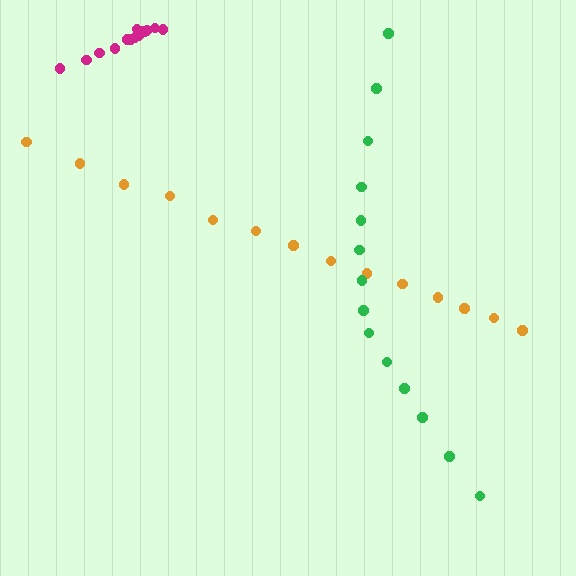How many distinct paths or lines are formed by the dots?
There are 3 distinct paths.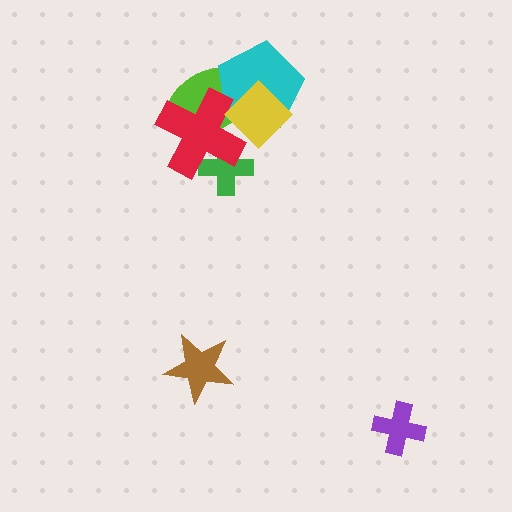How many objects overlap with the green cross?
1 object overlaps with the green cross.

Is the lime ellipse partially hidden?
Yes, it is partially covered by another shape.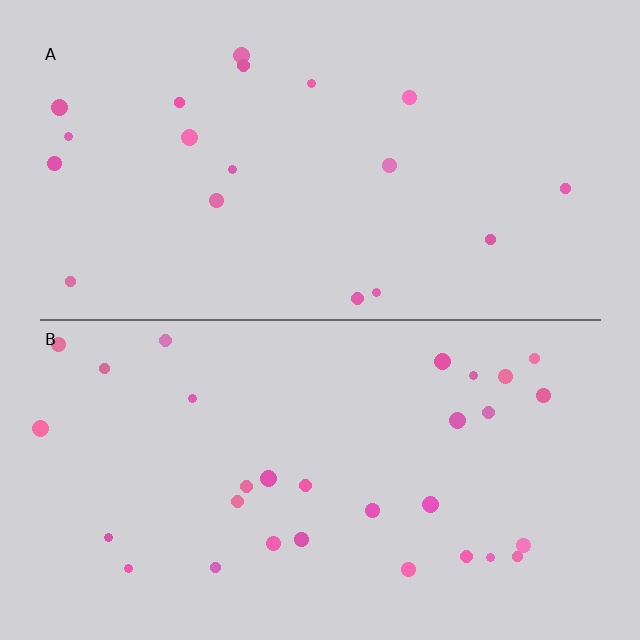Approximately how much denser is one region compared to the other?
Approximately 1.6× — region B over region A.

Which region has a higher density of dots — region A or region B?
B (the bottom).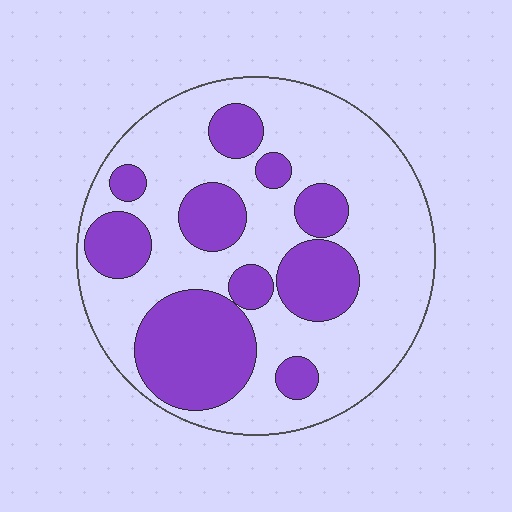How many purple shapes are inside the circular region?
10.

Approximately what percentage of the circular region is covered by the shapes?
Approximately 35%.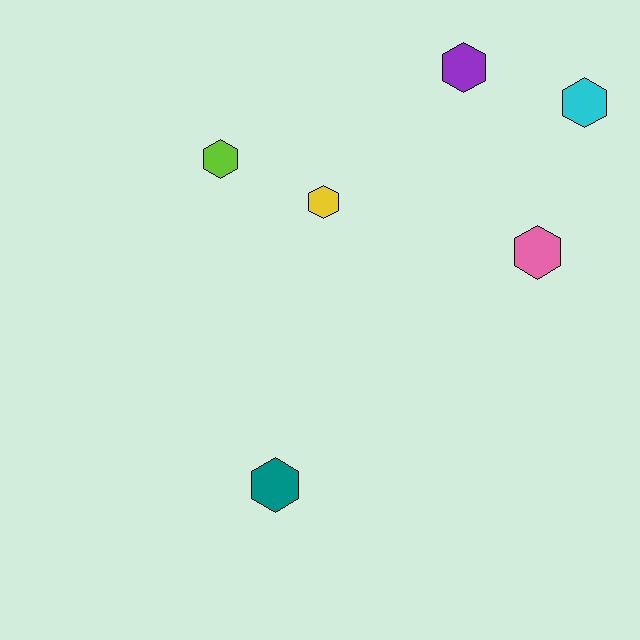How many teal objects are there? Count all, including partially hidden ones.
There is 1 teal object.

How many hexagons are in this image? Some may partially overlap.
There are 6 hexagons.